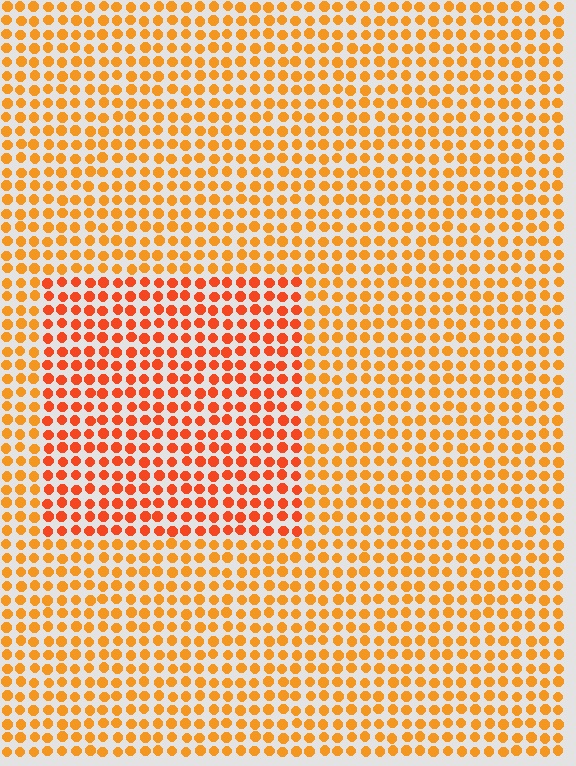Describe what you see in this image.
The image is filled with small orange elements in a uniform arrangement. A rectangle-shaped region is visible where the elements are tinted to a slightly different hue, forming a subtle color boundary.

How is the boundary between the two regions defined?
The boundary is defined purely by a slight shift in hue (about 23 degrees). Spacing, size, and orientation are identical on both sides.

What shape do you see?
I see a rectangle.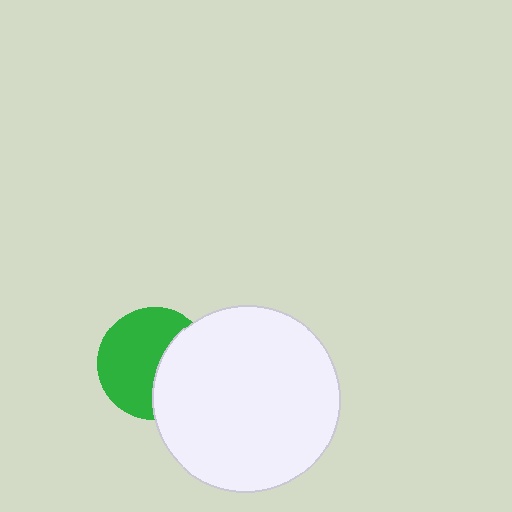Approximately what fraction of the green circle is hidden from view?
Roughly 39% of the green circle is hidden behind the white circle.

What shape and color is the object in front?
The object in front is a white circle.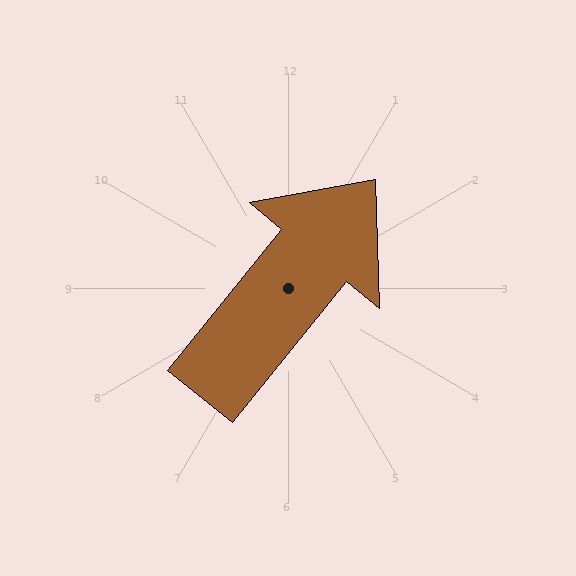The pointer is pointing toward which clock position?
Roughly 1 o'clock.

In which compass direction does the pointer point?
Northeast.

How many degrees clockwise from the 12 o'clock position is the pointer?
Approximately 39 degrees.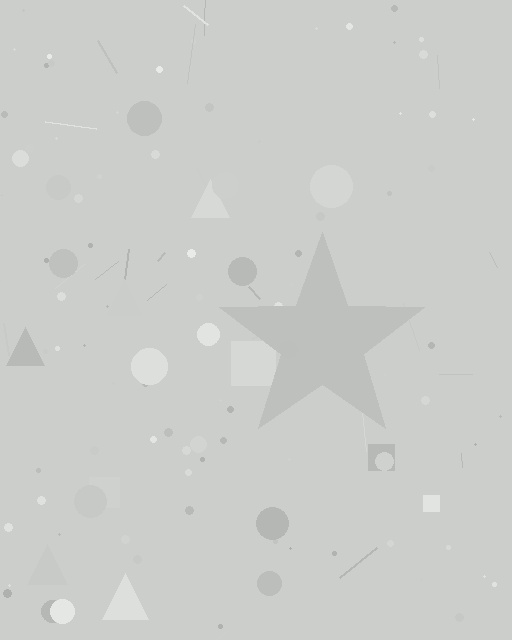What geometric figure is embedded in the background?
A star is embedded in the background.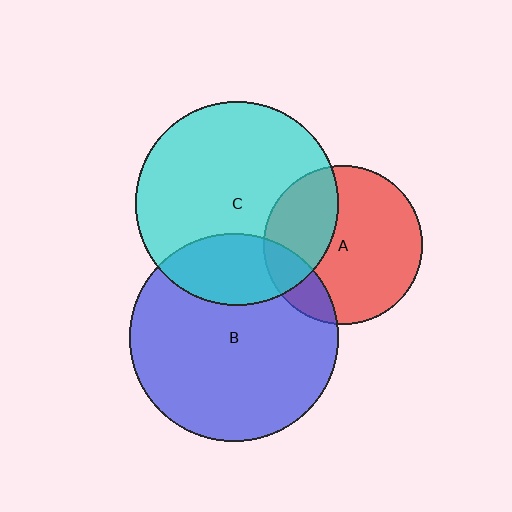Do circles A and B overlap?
Yes.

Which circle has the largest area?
Circle B (blue).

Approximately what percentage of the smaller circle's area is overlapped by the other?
Approximately 15%.